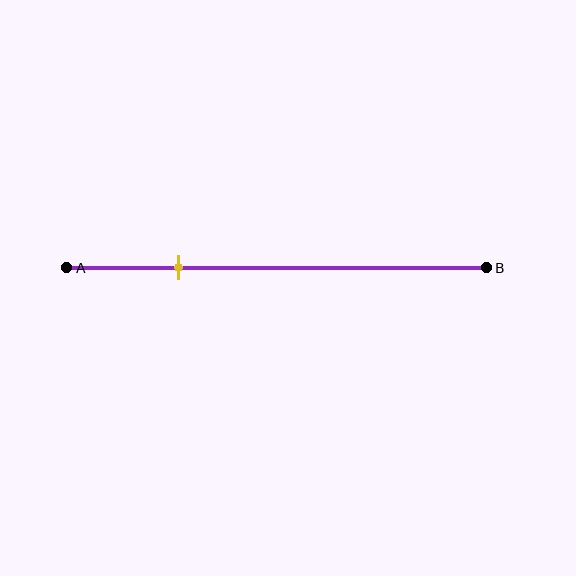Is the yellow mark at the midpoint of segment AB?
No, the mark is at about 25% from A, not at the 50% midpoint.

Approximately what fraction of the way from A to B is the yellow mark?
The yellow mark is approximately 25% of the way from A to B.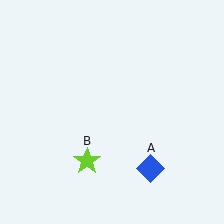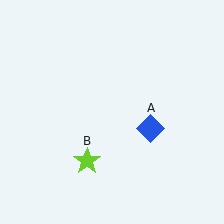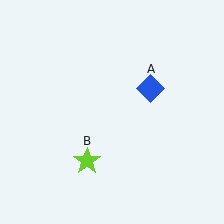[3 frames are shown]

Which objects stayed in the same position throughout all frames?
Lime star (object B) remained stationary.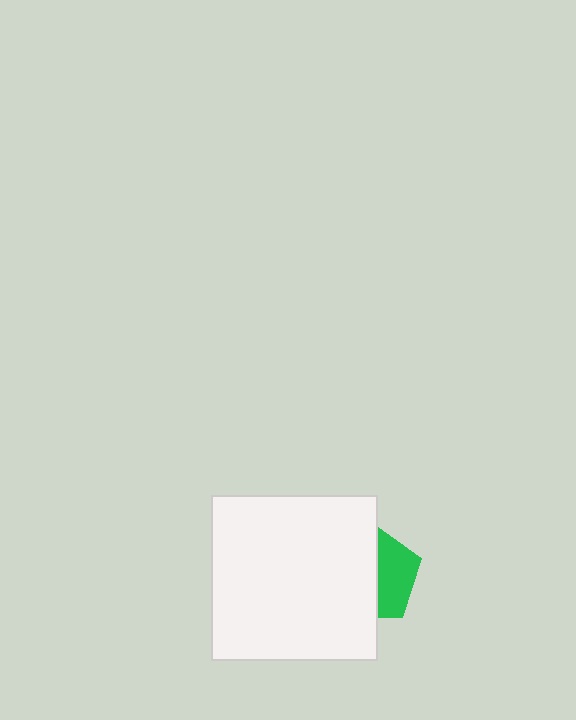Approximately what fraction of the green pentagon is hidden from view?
Roughly 58% of the green pentagon is hidden behind the white square.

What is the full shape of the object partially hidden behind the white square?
The partially hidden object is a green pentagon.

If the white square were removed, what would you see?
You would see the complete green pentagon.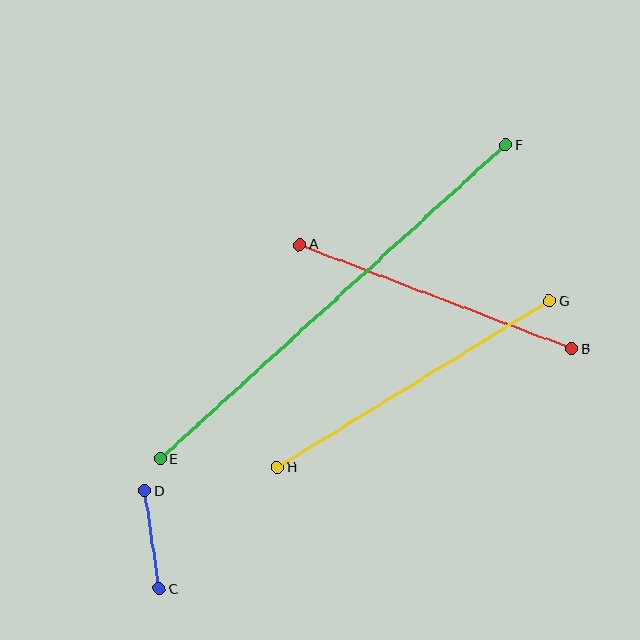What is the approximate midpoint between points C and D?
The midpoint is at approximately (152, 540) pixels.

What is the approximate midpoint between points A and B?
The midpoint is at approximately (436, 297) pixels.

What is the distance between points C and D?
The distance is approximately 99 pixels.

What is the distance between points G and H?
The distance is approximately 319 pixels.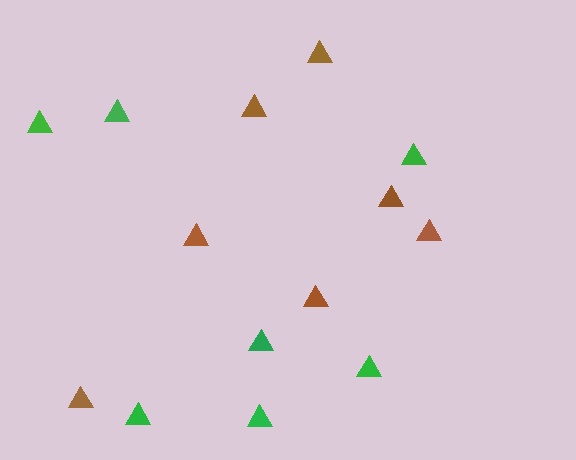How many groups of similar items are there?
There are 2 groups: one group of green triangles (7) and one group of brown triangles (7).